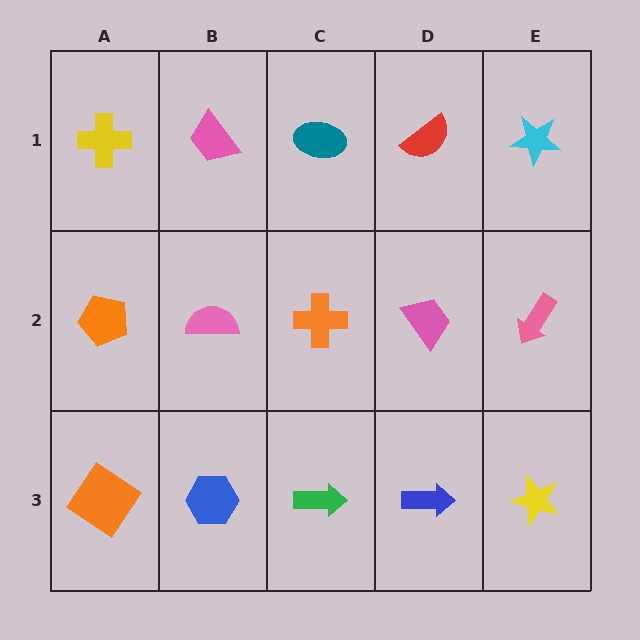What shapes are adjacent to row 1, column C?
An orange cross (row 2, column C), a pink trapezoid (row 1, column B), a red semicircle (row 1, column D).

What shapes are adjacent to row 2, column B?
A pink trapezoid (row 1, column B), a blue hexagon (row 3, column B), an orange pentagon (row 2, column A), an orange cross (row 2, column C).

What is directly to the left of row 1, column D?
A teal ellipse.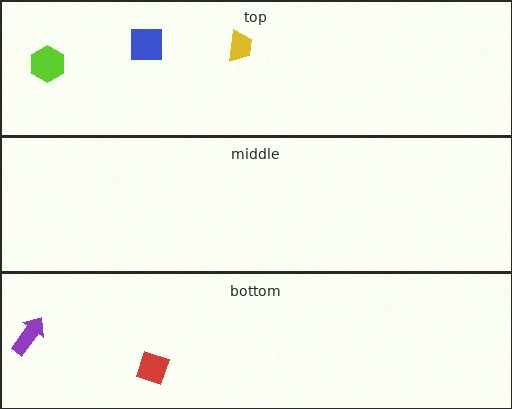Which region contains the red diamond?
The bottom region.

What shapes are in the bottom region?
The red diamond, the purple arrow.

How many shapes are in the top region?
3.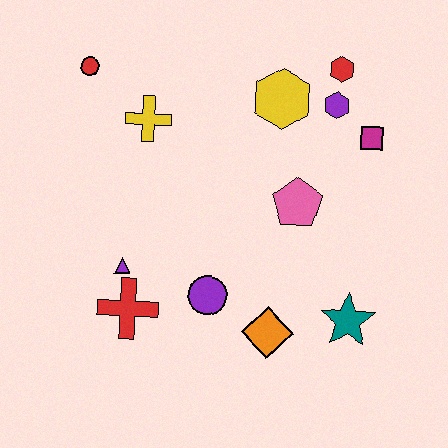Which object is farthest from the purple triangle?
The red hexagon is farthest from the purple triangle.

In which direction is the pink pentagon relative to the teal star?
The pink pentagon is above the teal star.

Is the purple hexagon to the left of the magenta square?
Yes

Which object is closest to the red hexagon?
The purple hexagon is closest to the red hexagon.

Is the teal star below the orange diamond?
No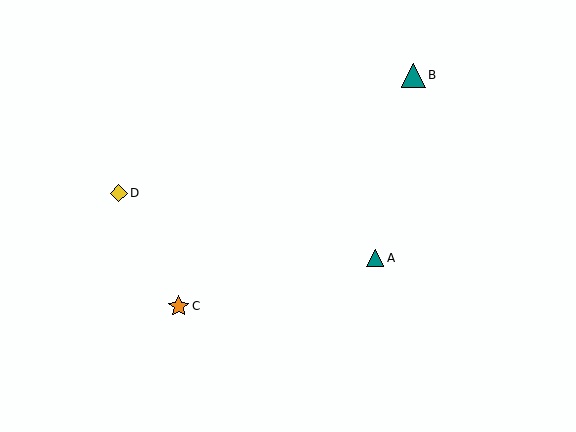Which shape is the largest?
The teal triangle (labeled B) is the largest.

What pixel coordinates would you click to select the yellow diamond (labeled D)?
Click at (119, 193) to select the yellow diamond D.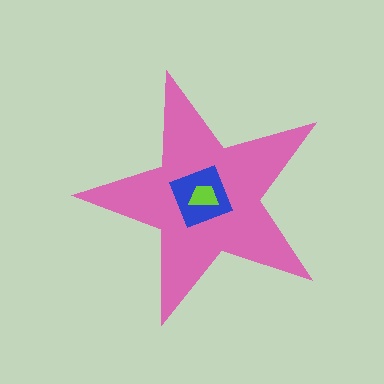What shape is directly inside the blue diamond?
The lime trapezoid.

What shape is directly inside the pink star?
The blue diamond.